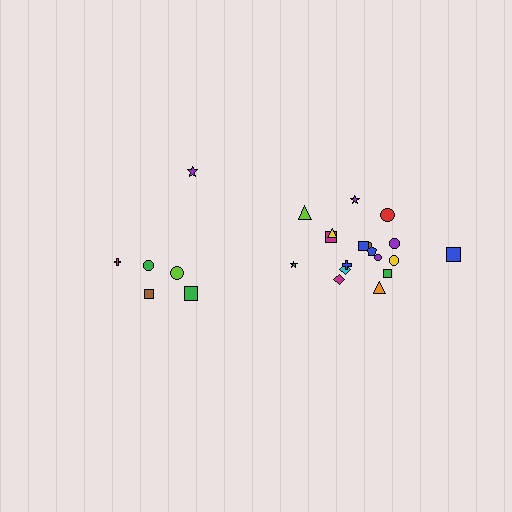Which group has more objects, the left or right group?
The right group.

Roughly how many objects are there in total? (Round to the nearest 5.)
Roughly 25 objects in total.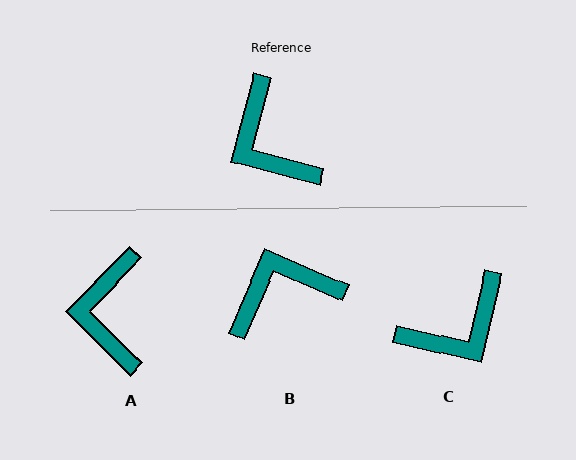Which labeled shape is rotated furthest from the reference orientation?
B, about 99 degrees away.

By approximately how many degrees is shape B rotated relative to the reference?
Approximately 99 degrees clockwise.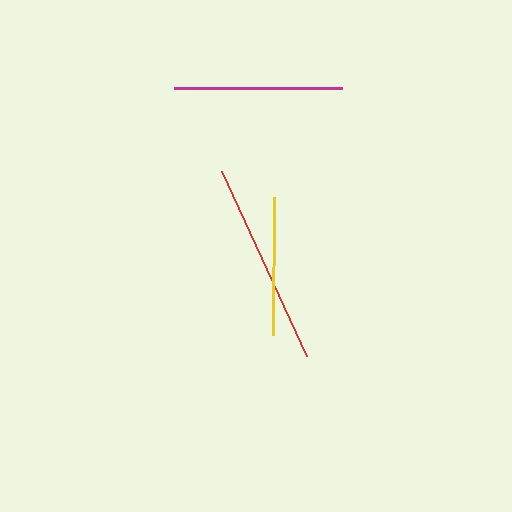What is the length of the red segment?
The red segment is approximately 203 pixels long.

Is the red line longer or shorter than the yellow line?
The red line is longer than the yellow line.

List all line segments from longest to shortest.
From longest to shortest: red, magenta, yellow.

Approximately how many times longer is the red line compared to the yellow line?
The red line is approximately 1.5 times the length of the yellow line.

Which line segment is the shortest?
The yellow line is the shortest at approximately 139 pixels.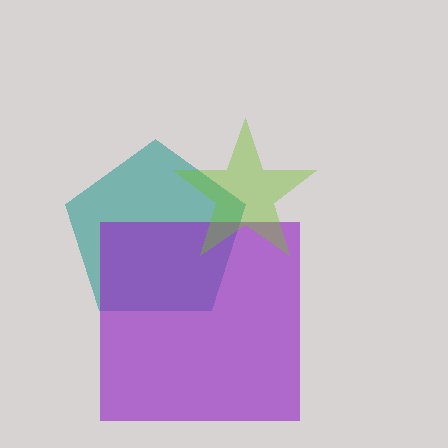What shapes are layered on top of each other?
The layered shapes are: a teal pentagon, a purple square, a lime star.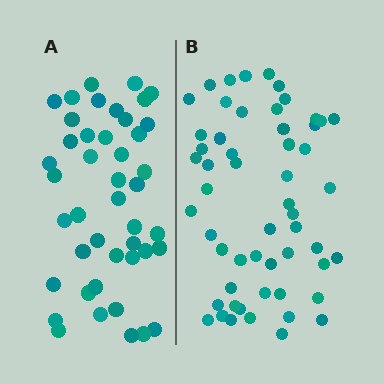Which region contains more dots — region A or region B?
Region B (the right region) has more dots.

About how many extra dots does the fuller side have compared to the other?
Region B has roughly 12 or so more dots than region A.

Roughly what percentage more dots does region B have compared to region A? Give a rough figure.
About 25% more.